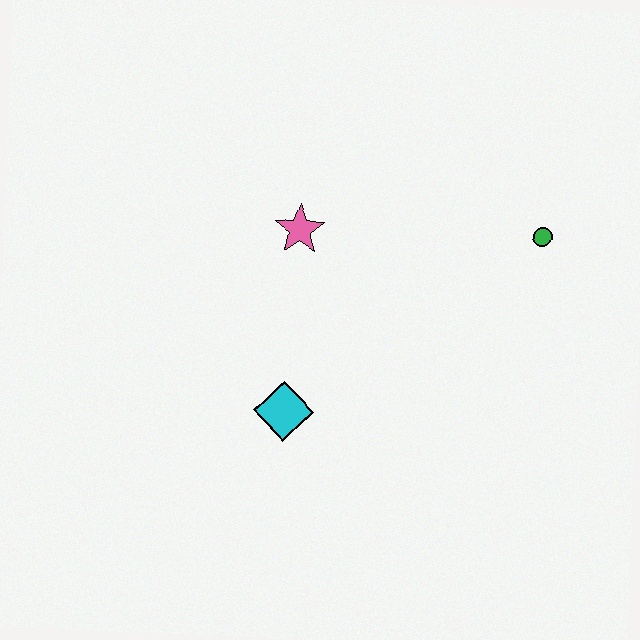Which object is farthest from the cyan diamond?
The green circle is farthest from the cyan diamond.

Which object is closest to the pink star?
The cyan diamond is closest to the pink star.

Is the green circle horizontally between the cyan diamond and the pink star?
No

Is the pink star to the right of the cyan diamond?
Yes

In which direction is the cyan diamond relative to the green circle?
The cyan diamond is to the left of the green circle.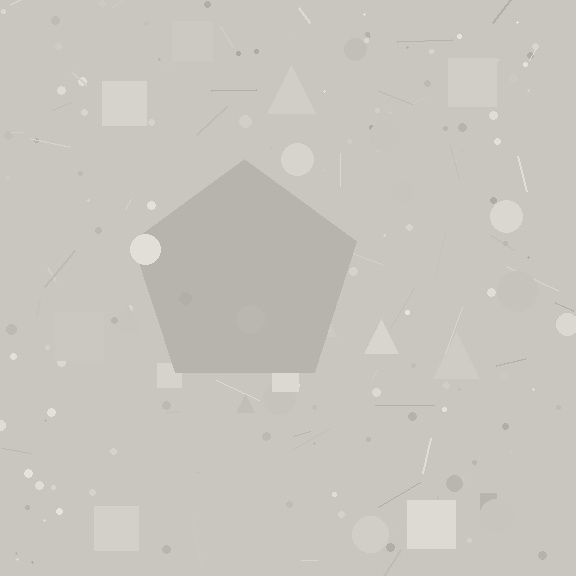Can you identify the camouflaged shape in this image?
The camouflaged shape is a pentagon.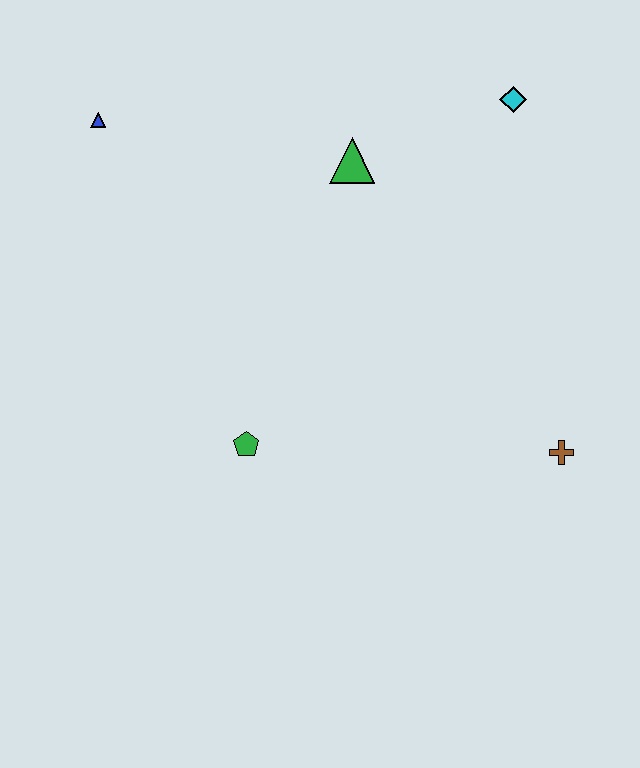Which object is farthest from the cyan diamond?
The green pentagon is farthest from the cyan diamond.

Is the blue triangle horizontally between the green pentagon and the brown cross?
No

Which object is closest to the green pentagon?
The green triangle is closest to the green pentagon.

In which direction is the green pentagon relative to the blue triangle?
The green pentagon is below the blue triangle.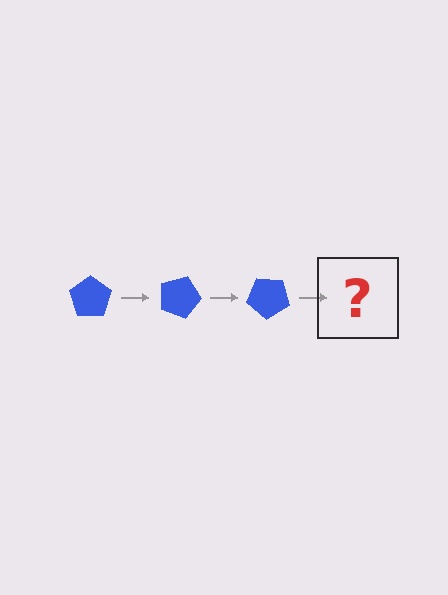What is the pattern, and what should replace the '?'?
The pattern is that the pentagon rotates 20 degrees each step. The '?' should be a blue pentagon rotated 60 degrees.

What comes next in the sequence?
The next element should be a blue pentagon rotated 60 degrees.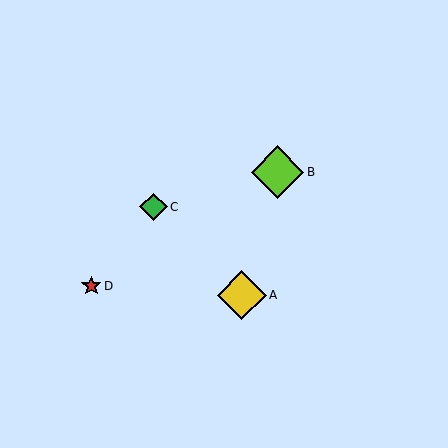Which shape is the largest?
The lime diamond (labeled B) is the largest.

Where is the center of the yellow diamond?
The center of the yellow diamond is at (242, 295).